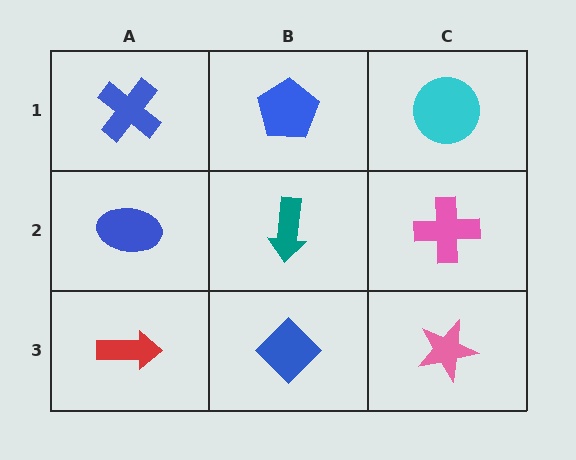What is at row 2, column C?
A pink cross.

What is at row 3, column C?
A pink star.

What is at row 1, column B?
A blue pentagon.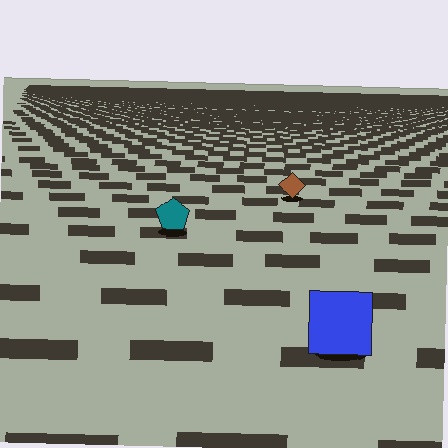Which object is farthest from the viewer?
The brown diamond is farthest from the viewer. It appears smaller and the ground texture around it is denser.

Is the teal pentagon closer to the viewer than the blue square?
No. The blue square is closer — you can tell from the texture gradient: the ground texture is coarser near it.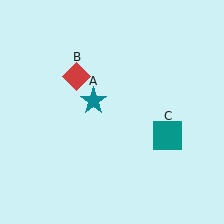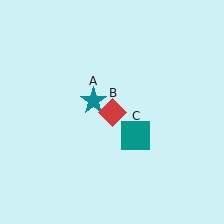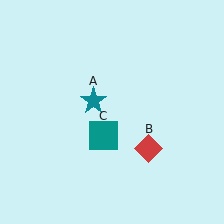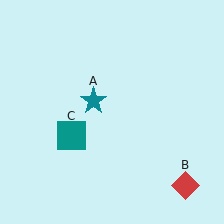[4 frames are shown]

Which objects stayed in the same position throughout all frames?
Teal star (object A) remained stationary.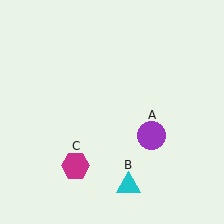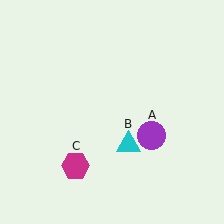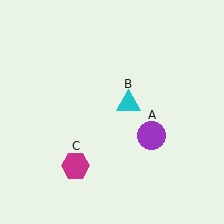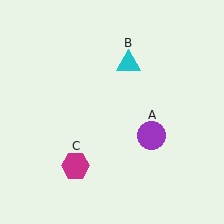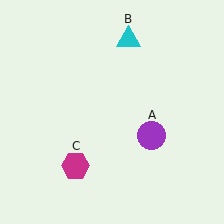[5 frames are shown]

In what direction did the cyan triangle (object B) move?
The cyan triangle (object B) moved up.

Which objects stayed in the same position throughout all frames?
Purple circle (object A) and magenta hexagon (object C) remained stationary.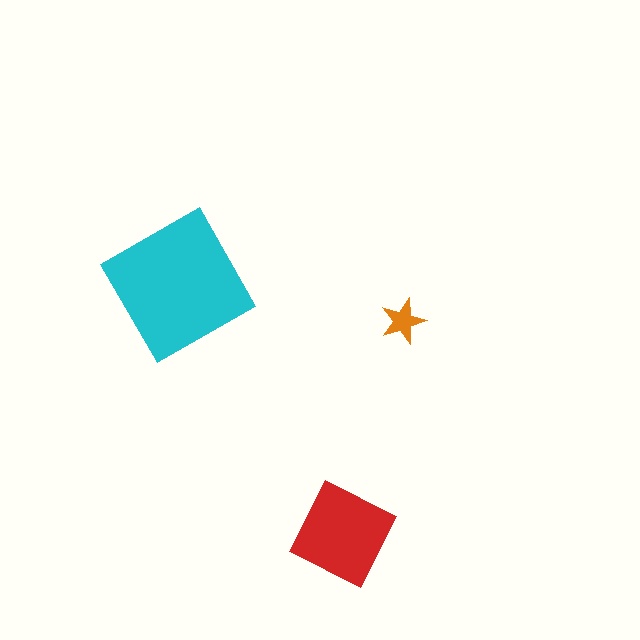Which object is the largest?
The cyan square.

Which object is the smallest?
The orange star.